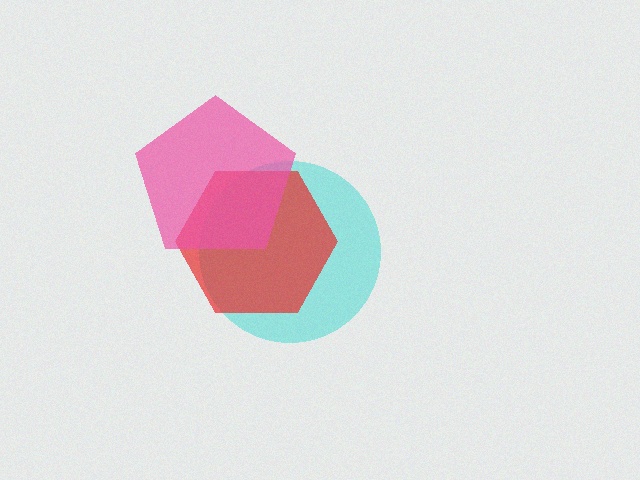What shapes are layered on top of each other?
The layered shapes are: a cyan circle, a red hexagon, a pink pentagon.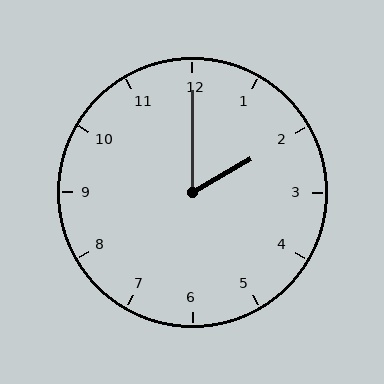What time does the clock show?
2:00.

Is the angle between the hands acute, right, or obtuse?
It is acute.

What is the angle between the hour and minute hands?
Approximately 60 degrees.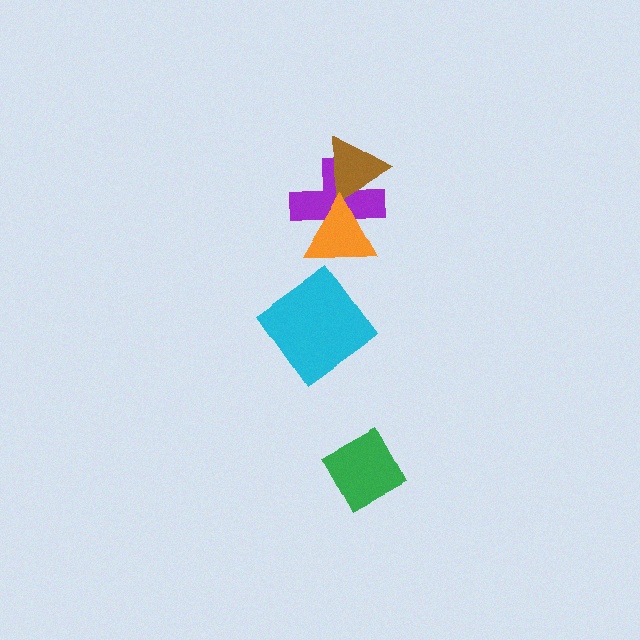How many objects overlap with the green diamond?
0 objects overlap with the green diamond.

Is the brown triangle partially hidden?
Yes, it is partially covered by another shape.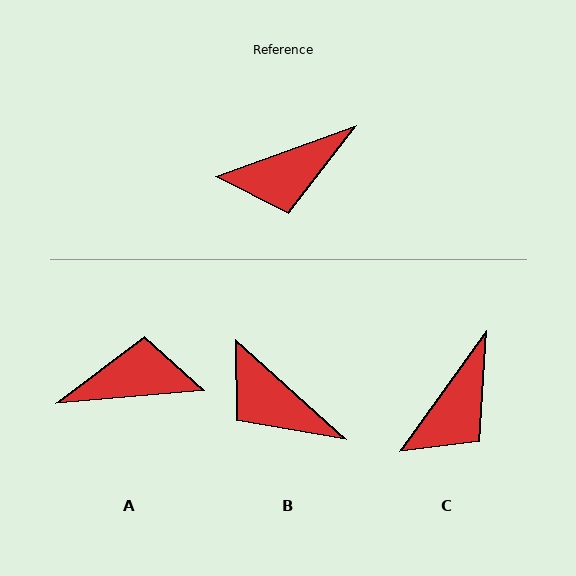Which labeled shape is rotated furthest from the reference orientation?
A, about 165 degrees away.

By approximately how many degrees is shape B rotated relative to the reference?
Approximately 62 degrees clockwise.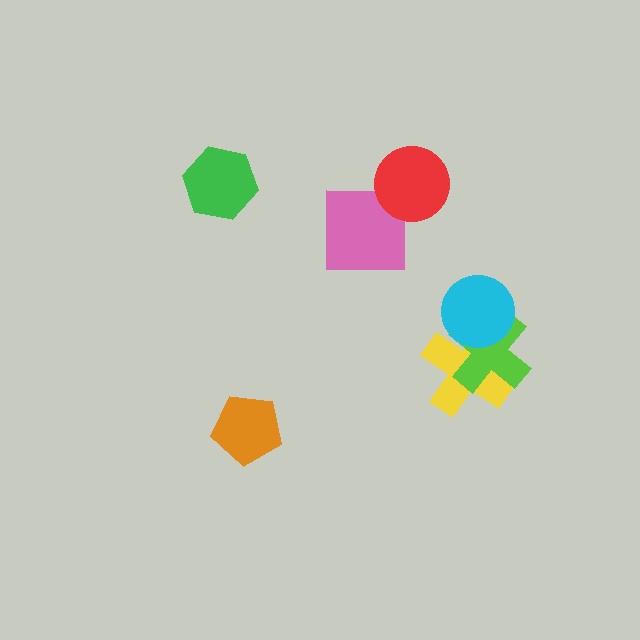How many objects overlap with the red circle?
1 object overlaps with the red circle.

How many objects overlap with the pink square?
1 object overlaps with the pink square.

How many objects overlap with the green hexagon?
0 objects overlap with the green hexagon.